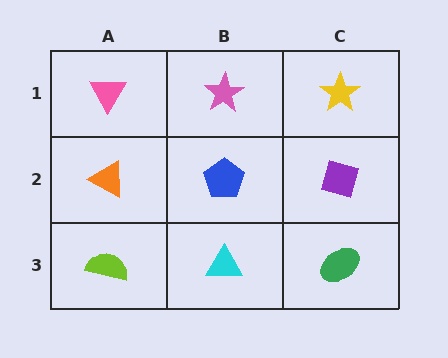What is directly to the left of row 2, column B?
An orange triangle.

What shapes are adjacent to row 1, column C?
A purple diamond (row 2, column C), a pink star (row 1, column B).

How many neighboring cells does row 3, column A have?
2.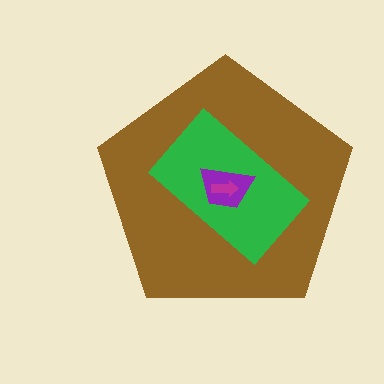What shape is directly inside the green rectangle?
The purple trapezoid.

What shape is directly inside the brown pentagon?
The green rectangle.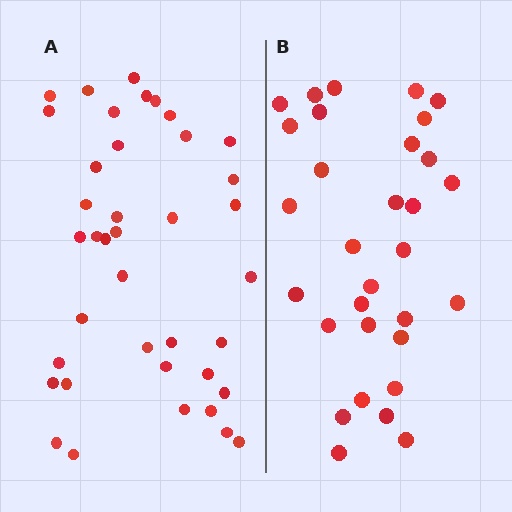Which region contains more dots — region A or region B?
Region A (the left region) has more dots.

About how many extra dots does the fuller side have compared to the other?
Region A has roughly 8 or so more dots than region B.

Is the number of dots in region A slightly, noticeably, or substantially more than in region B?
Region A has noticeably more, but not dramatically so. The ratio is roughly 1.3 to 1.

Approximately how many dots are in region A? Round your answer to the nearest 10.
About 40 dots. (The exact count is 39, which rounds to 40.)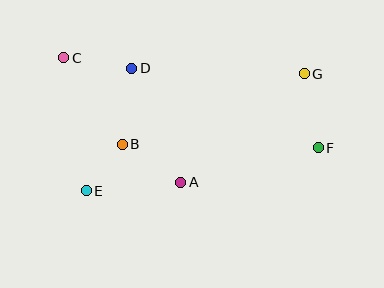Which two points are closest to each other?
Points B and E are closest to each other.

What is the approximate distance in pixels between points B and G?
The distance between B and G is approximately 195 pixels.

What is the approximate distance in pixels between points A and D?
The distance between A and D is approximately 124 pixels.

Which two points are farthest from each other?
Points C and F are farthest from each other.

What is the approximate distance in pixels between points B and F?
The distance between B and F is approximately 196 pixels.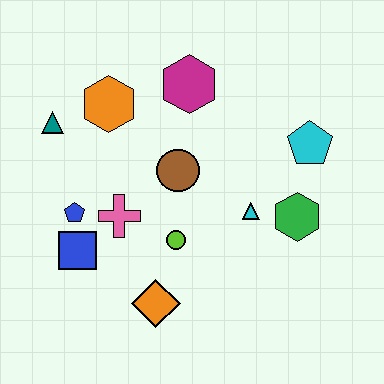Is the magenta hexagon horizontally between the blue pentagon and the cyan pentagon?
Yes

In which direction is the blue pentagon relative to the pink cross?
The blue pentagon is to the left of the pink cross.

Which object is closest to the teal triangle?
The orange hexagon is closest to the teal triangle.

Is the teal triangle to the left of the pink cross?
Yes